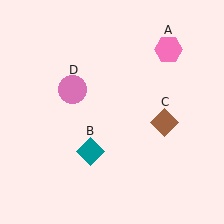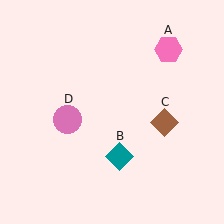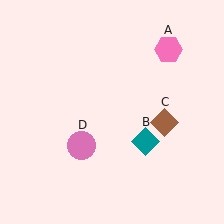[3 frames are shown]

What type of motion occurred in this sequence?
The teal diamond (object B), pink circle (object D) rotated counterclockwise around the center of the scene.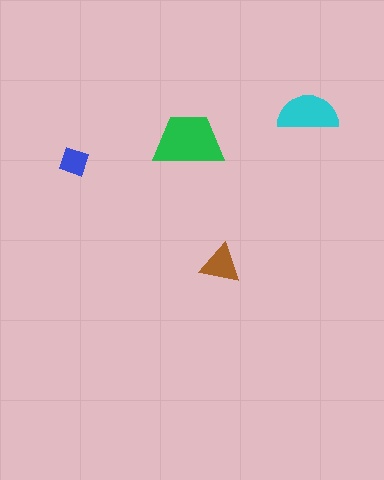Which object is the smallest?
The blue diamond.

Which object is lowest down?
The brown triangle is bottommost.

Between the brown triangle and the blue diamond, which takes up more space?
The brown triangle.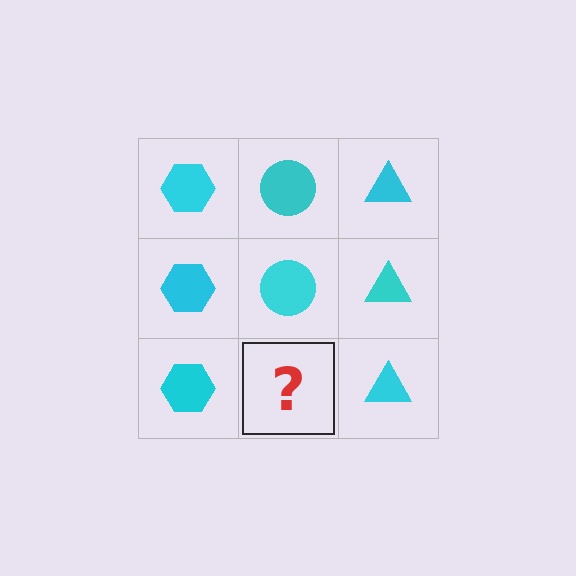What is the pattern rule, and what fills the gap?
The rule is that each column has a consistent shape. The gap should be filled with a cyan circle.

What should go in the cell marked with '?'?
The missing cell should contain a cyan circle.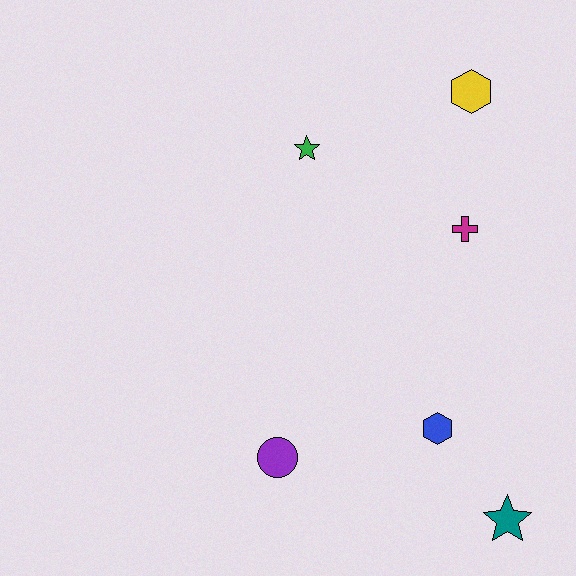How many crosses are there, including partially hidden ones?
There is 1 cross.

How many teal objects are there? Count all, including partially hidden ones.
There is 1 teal object.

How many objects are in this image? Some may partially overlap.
There are 6 objects.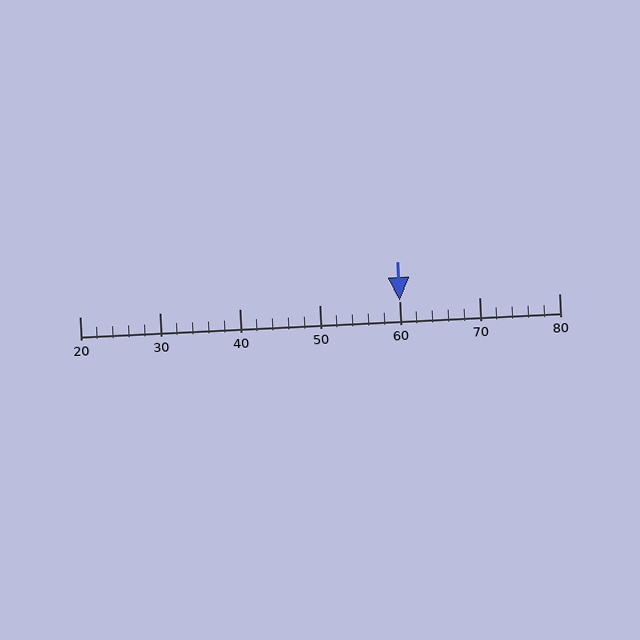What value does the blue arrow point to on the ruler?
The blue arrow points to approximately 60.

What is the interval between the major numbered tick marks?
The major tick marks are spaced 10 units apart.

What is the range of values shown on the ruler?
The ruler shows values from 20 to 80.